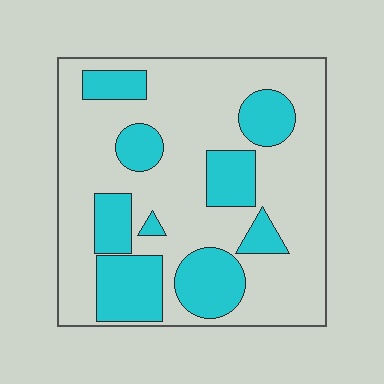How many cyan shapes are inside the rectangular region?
9.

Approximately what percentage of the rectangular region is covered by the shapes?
Approximately 30%.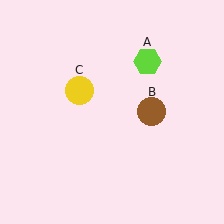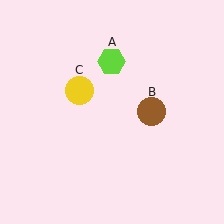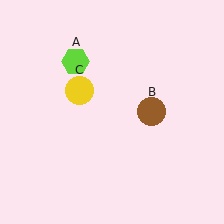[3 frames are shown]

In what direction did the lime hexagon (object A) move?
The lime hexagon (object A) moved left.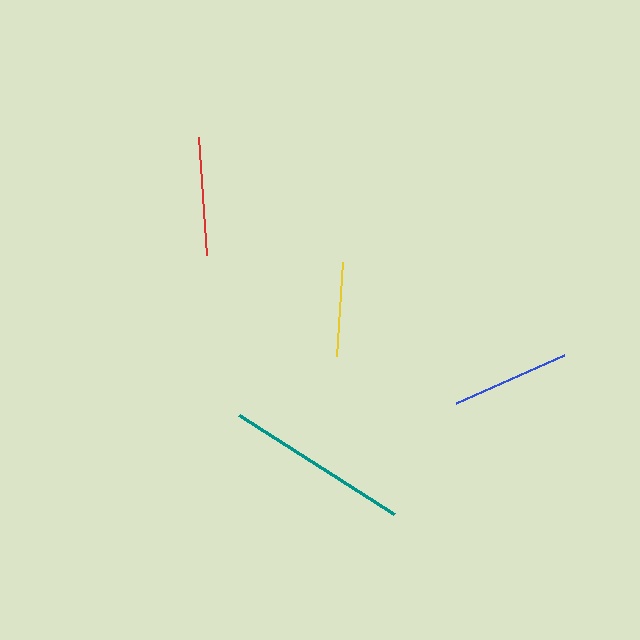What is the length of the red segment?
The red segment is approximately 119 pixels long.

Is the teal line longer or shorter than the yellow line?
The teal line is longer than the yellow line.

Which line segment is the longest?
The teal line is the longest at approximately 184 pixels.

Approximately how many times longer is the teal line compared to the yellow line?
The teal line is approximately 2.0 times the length of the yellow line.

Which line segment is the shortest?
The yellow line is the shortest at approximately 94 pixels.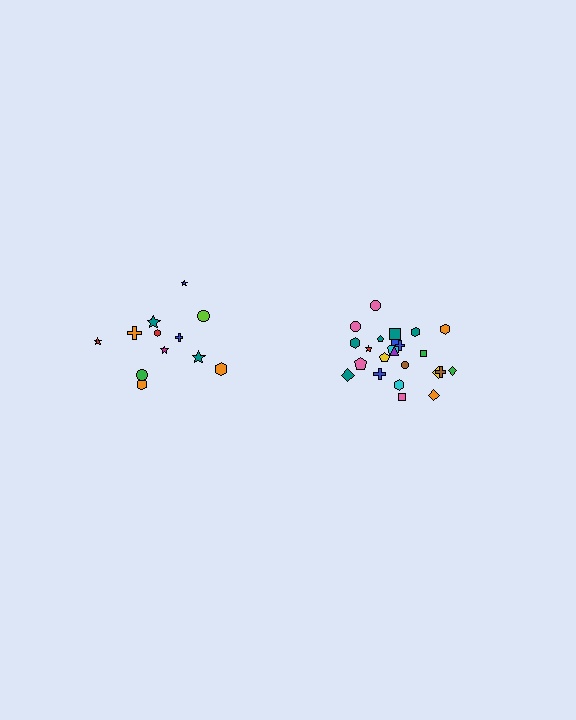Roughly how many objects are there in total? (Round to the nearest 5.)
Roughly 35 objects in total.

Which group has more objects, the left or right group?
The right group.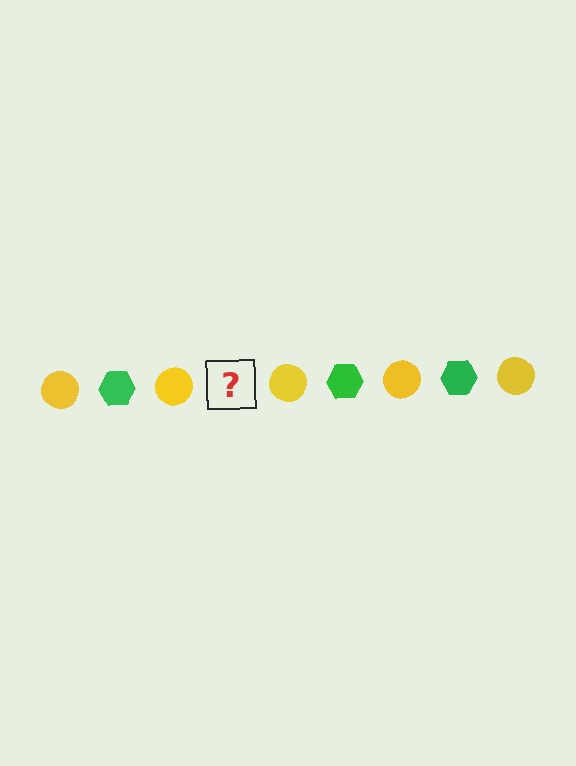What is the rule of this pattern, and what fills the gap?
The rule is that the pattern alternates between yellow circle and green hexagon. The gap should be filled with a green hexagon.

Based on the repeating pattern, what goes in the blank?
The blank should be a green hexagon.